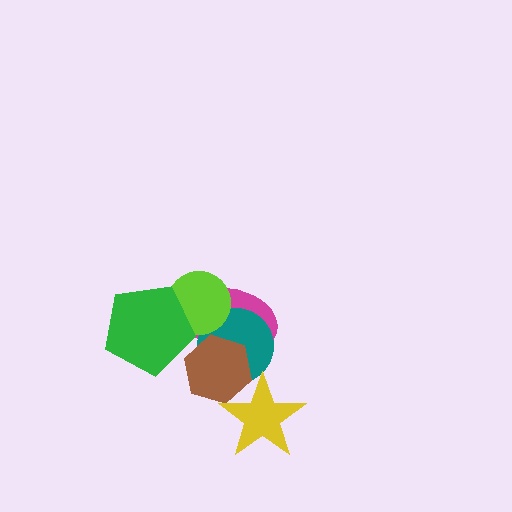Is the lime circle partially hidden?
Yes, it is partially covered by another shape.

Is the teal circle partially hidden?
Yes, it is partially covered by another shape.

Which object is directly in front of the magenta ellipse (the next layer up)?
The teal circle is directly in front of the magenta ellipse.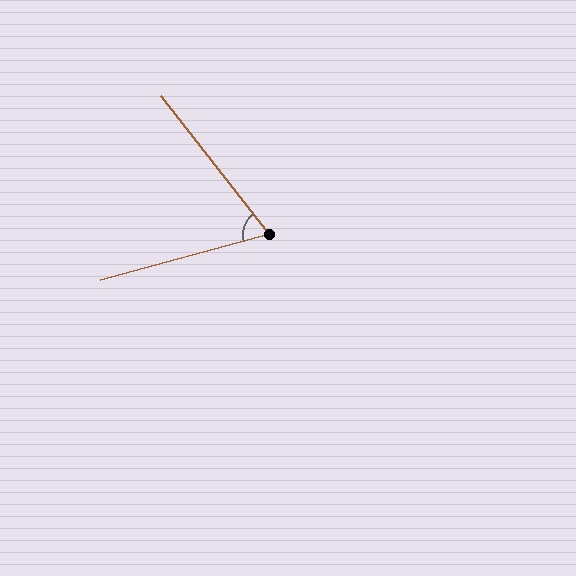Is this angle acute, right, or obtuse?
It is acute.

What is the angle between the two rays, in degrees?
Approximately 67 degrees.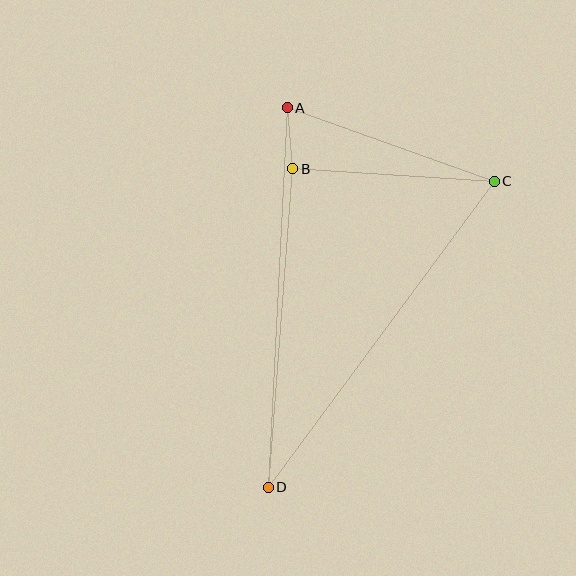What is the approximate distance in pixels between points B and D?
The distance between B and D is approximately 319 pixels.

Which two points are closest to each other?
Points A and B are closest to each other.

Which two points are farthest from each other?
Points C and D are farthest from each other.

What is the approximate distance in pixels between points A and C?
The distance between A and C is approximately 220 pixels.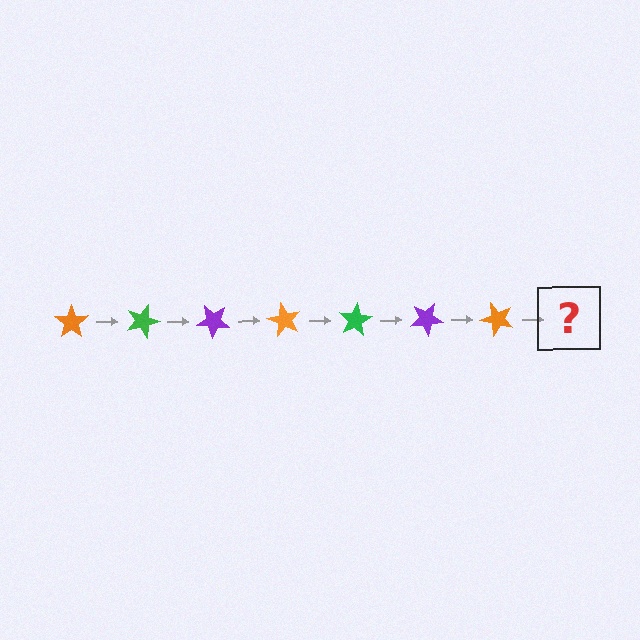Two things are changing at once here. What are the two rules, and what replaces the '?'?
The two rules are that it rotates 20 degrees each step and the color cycles through orange, green, and purple. The '?' should be a green star, rotated 140 degrees from the start.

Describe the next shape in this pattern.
It should be a green star, rotated 140 degrees from the start.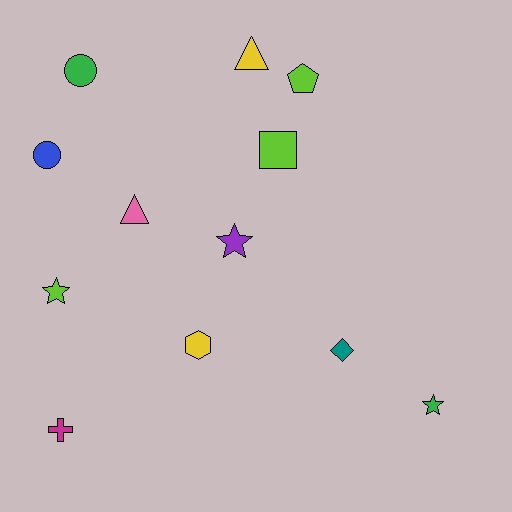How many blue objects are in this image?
There is 1 blue object.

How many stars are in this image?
There are 3 stars.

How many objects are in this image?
There are 12 objects.